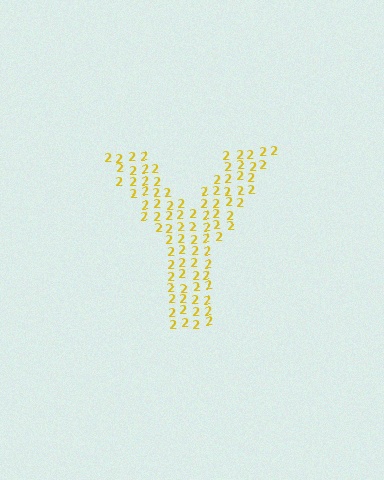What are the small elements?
The small elements are digit 2's.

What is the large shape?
The large shape is the letter Y.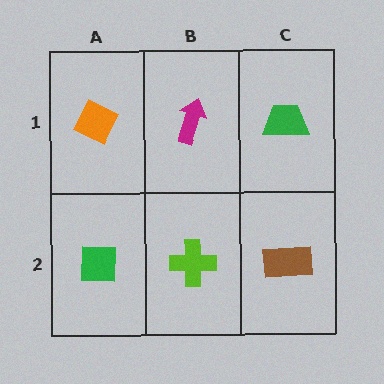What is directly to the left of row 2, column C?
A lime cross.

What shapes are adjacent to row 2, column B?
A magenta arrow (row 1, column B), a green square (row 2, column A), a brown rectangle (row 2, column C).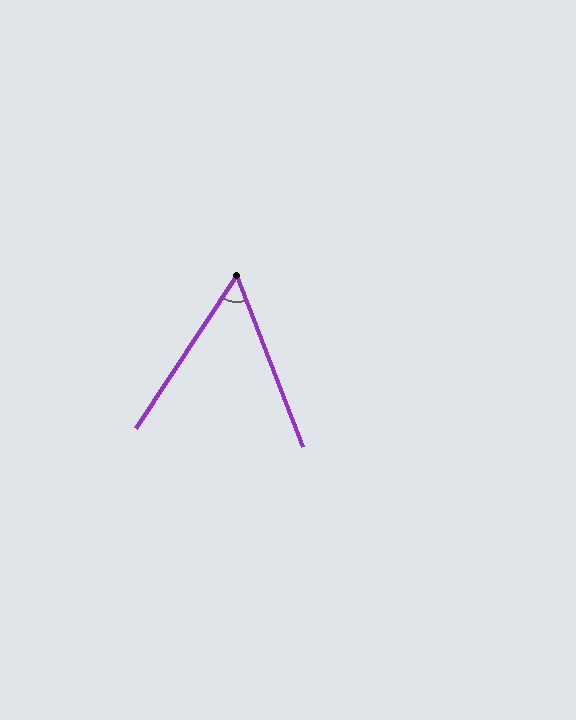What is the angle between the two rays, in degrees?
Approximately 55 degrees.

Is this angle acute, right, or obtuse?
It is acute.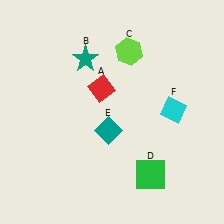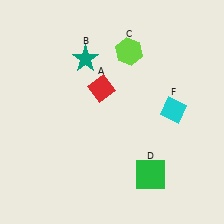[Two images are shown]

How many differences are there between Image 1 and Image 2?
There is 1 difference between the two images.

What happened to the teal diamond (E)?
The teal diamond (E) was removed in Image 2. It was in the bottom-left area of Image 1.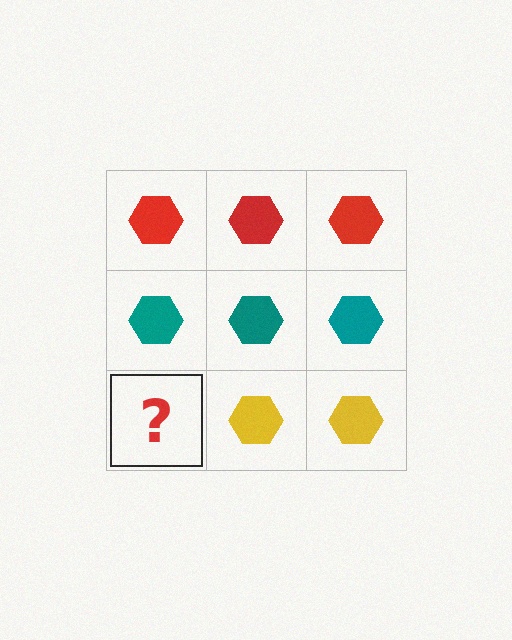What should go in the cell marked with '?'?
The missing cell should contain a yellow hexagon.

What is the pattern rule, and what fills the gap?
The rule is that each row has a consistent color. The gap should be filled with a yellow hexagon.